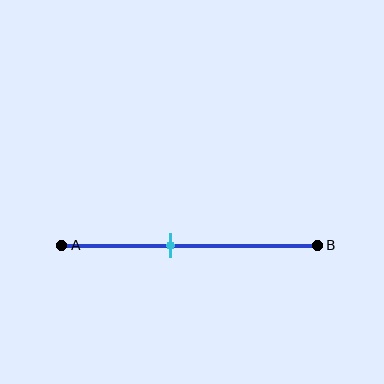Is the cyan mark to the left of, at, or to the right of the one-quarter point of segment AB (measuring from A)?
The cyan mark is to the right of the one-quarter point of segment AB.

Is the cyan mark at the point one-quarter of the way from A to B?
No, the mark is at about 40% from A, not at the 25% one-quarter point.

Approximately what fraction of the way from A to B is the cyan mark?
The cyan mark is approximately 40% of the way from A to B.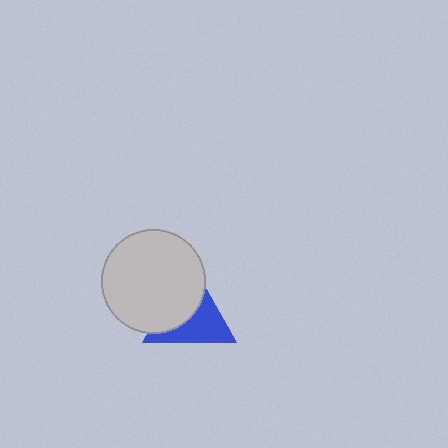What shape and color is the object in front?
The object in front is a light gray circle.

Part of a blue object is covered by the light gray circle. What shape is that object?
It is a triangle.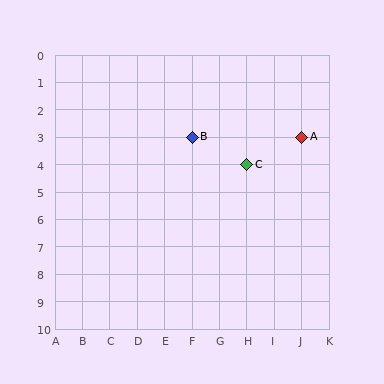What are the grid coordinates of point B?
Point B is at grid coordinates (F, 3).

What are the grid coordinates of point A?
Point A is at grid coordinates (J, 3).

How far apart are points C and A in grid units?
Points C and A are 2 columns and 1 row apart (about 2.2 grid units diagonally).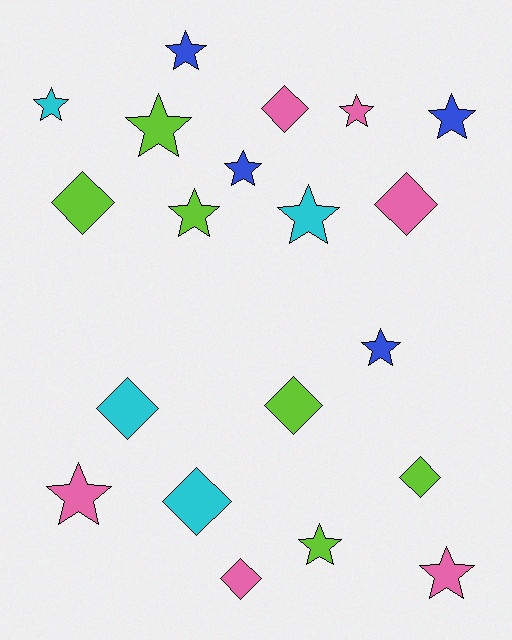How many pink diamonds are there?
There are 3 pink diamonds.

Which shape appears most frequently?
Star, with 12 objects.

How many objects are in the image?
There are 20 objects.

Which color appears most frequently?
Lime, with 6 objects.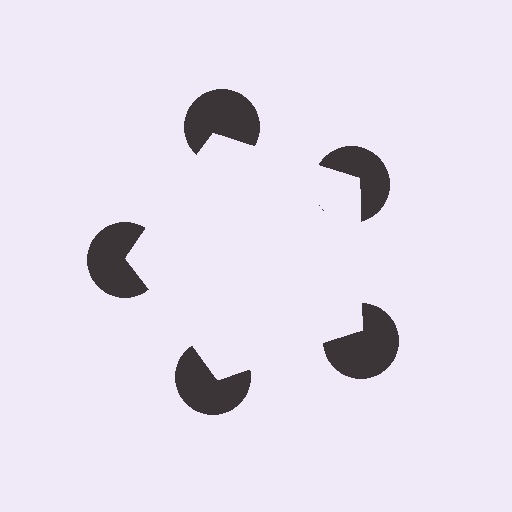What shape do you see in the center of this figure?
An illusory pentagon — its edges are inferred from the aligned wedge cuts in the pac-man discs, not physically drawn.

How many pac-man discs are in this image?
There are 5 — one at each vertex of the illusory pentagon.